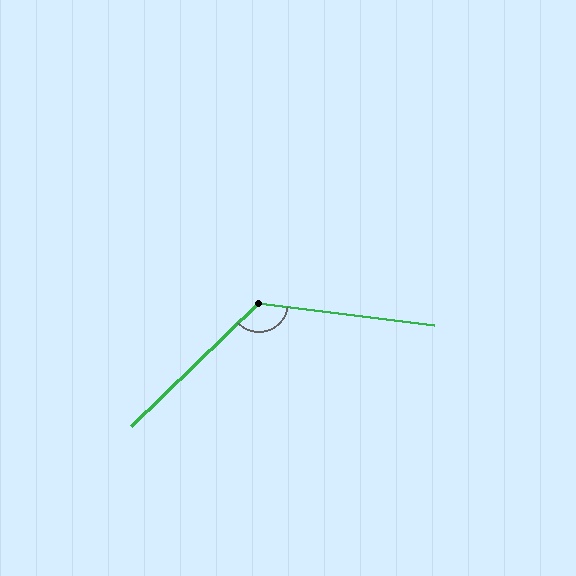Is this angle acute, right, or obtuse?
It is obtuse.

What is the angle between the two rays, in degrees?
Approximately 128 degrees.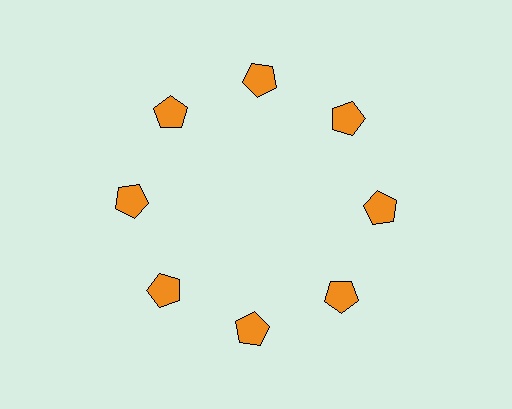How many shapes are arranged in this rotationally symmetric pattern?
There are 8 shapes, arranged in 8 groups of 1.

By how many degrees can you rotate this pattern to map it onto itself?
The pattern maps onto itself every 45 degrees of rotation.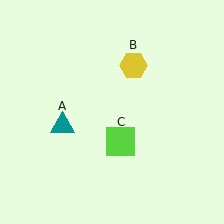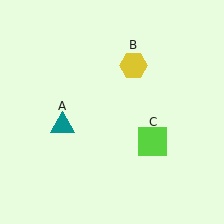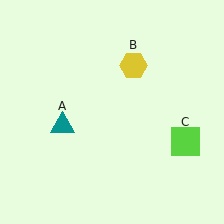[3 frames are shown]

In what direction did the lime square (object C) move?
The lime square (object C) moved right.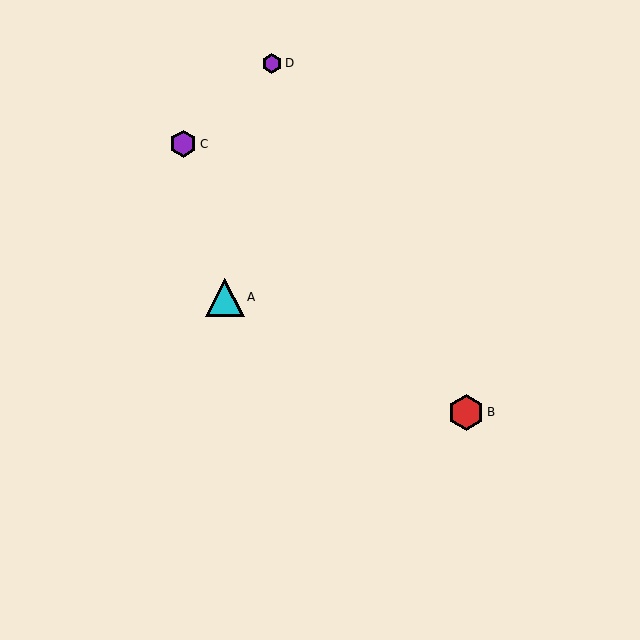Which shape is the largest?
The cyan triangle (labeled A) is the largest.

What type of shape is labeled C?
Shape C is a purple hexagon.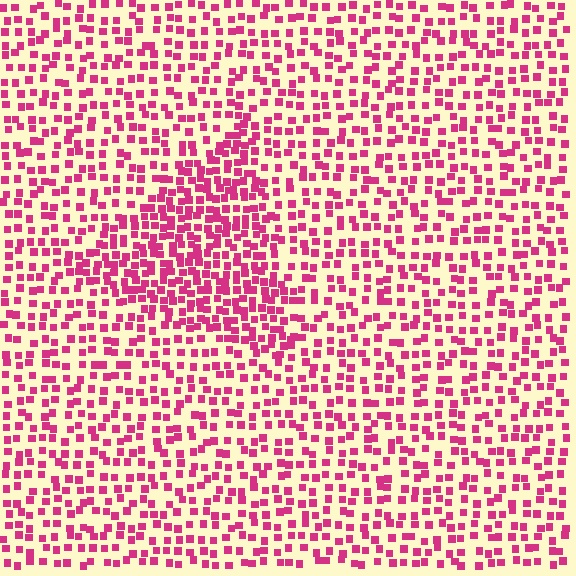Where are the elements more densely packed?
The elements are more densely packed inside the triangle boundary.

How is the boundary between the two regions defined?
The boundary is defined by a change in element density (approximately 1.8x ratio). All elements are the same color, size, and shape.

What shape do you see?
I see a triangle.